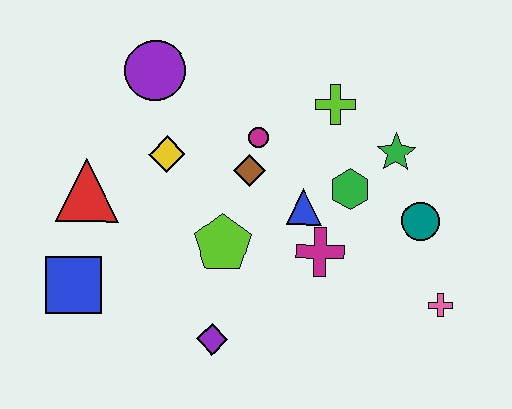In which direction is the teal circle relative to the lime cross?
The teal circle is below the lime cross.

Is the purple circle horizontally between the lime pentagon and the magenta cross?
No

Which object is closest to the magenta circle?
The brown diamond is closest to the magenta circle.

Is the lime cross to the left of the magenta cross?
No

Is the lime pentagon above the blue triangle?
No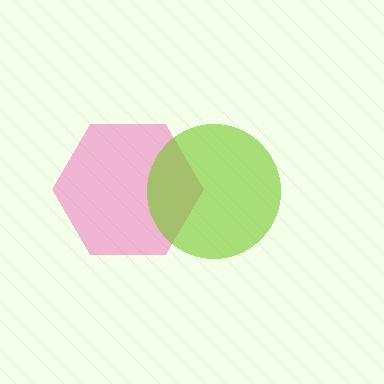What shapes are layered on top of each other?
The layered shapes are: a pink hexagon, a lime circle.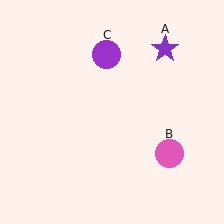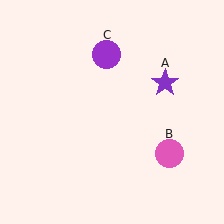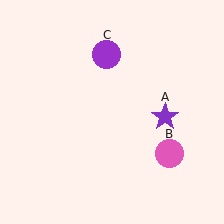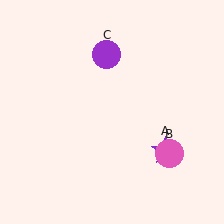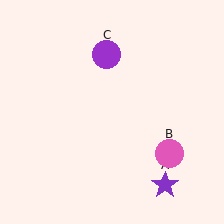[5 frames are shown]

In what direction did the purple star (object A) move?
The purple star (object A) moved down.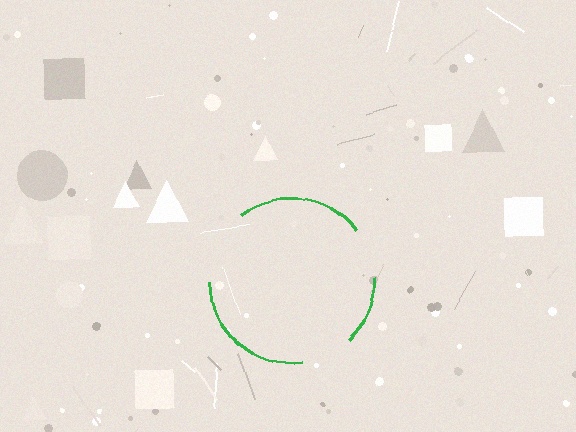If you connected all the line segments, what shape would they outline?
They would outline a circle.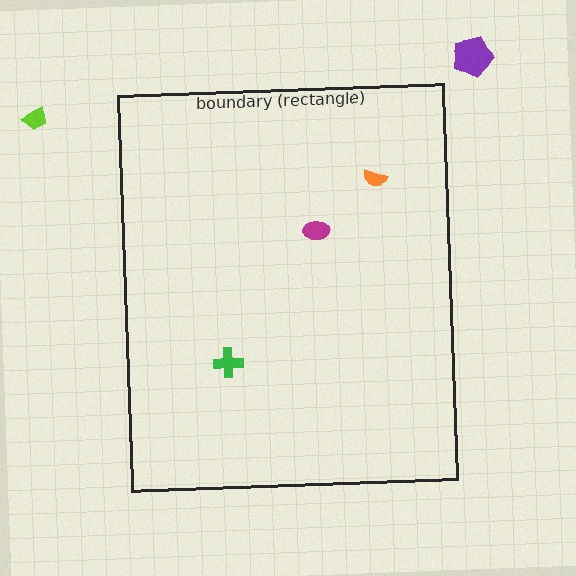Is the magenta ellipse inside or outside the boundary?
Inside.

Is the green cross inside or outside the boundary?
Inside.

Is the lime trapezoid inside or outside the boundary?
Outside.